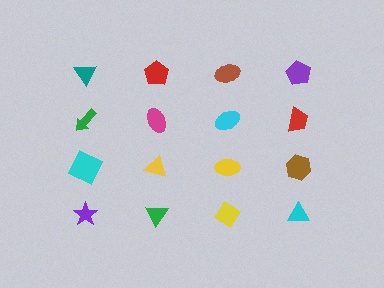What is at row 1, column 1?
A teal triangle.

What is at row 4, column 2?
A green triangle.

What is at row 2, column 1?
A green arrow.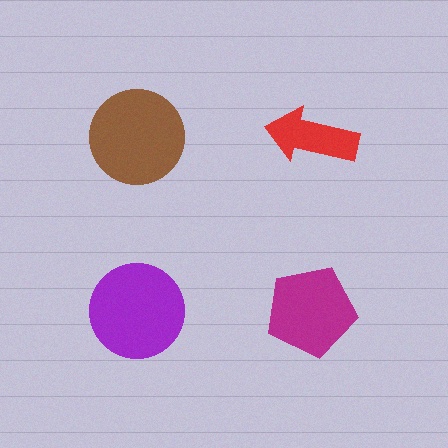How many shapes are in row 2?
2 shapes.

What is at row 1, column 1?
A brown circle.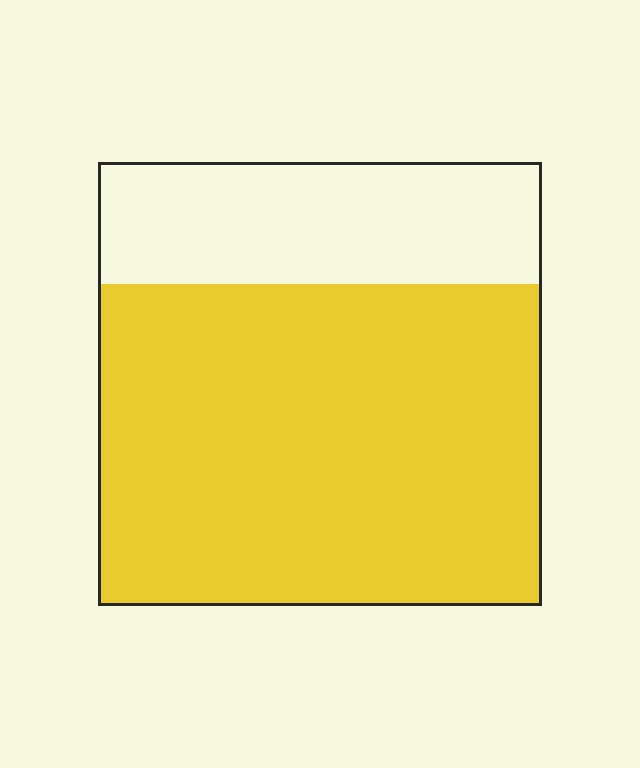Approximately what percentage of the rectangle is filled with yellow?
Approximately 75%.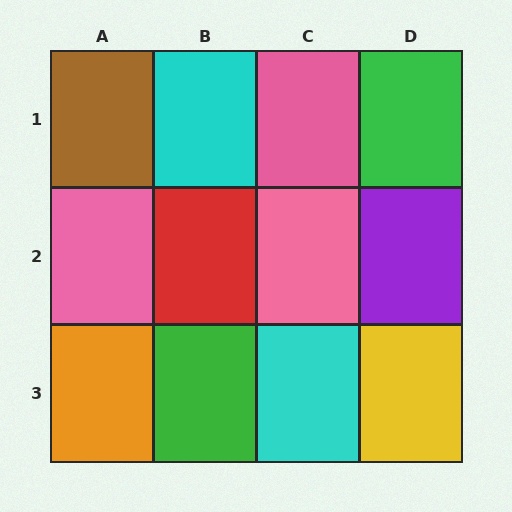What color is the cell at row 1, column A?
Brown.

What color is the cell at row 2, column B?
Red.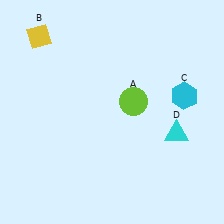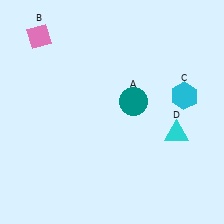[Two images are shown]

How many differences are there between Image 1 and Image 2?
There are 2 differences between the two images.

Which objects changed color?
A changed from lime to teal. B changed from yellow to pink.